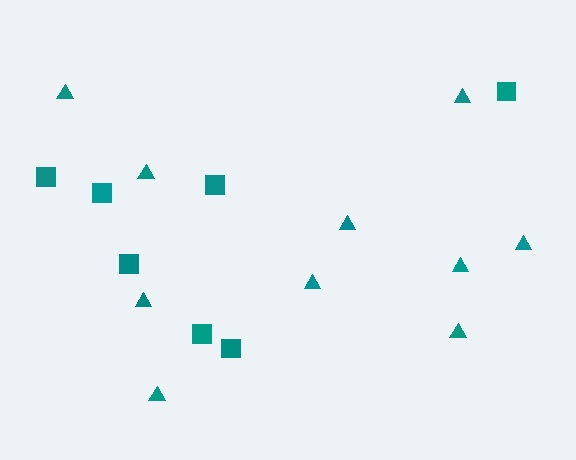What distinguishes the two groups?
There are 2 groups: one group of triangles (10) and one group of squares (7).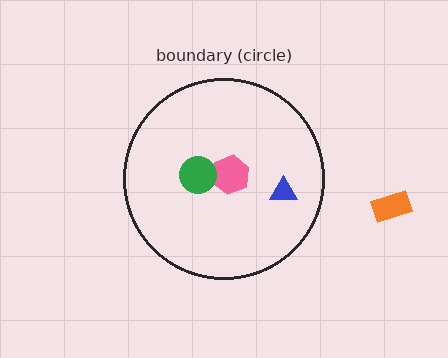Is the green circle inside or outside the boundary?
Inside.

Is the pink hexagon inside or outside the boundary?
Inside.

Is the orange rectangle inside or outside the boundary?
Outside.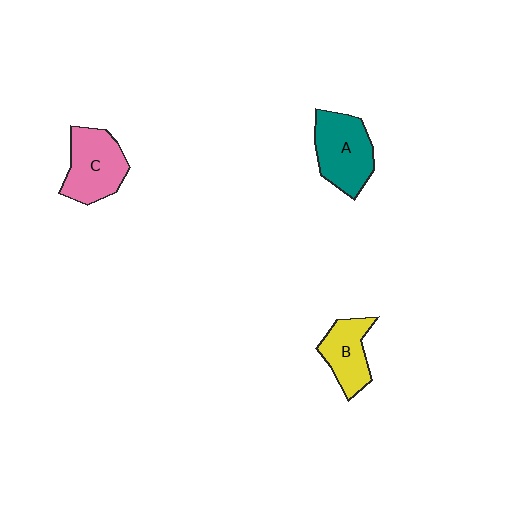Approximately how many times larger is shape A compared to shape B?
Approximately 1.4 times.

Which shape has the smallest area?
Shape B (yellow).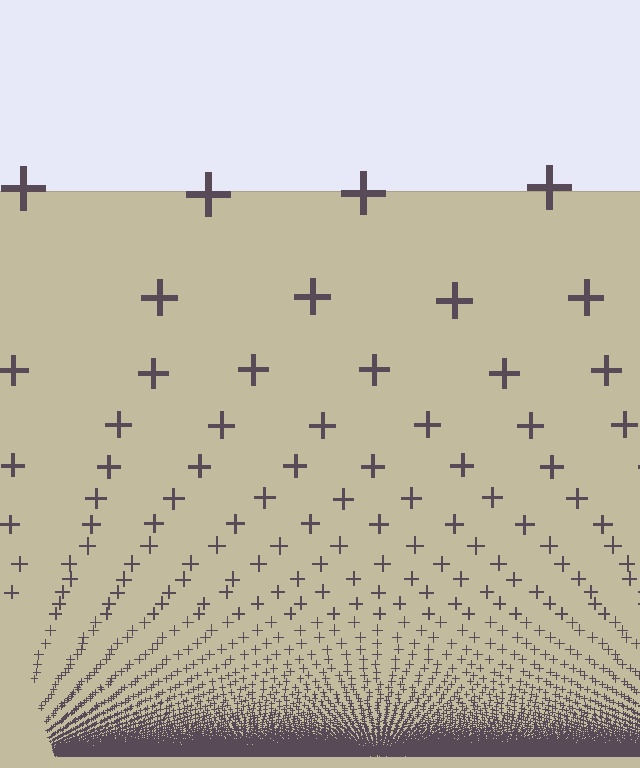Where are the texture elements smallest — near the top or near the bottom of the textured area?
Near the bottom.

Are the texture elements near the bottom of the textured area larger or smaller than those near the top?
Smaller. The gradient is inverted — elements near the bottom are smaller and denser.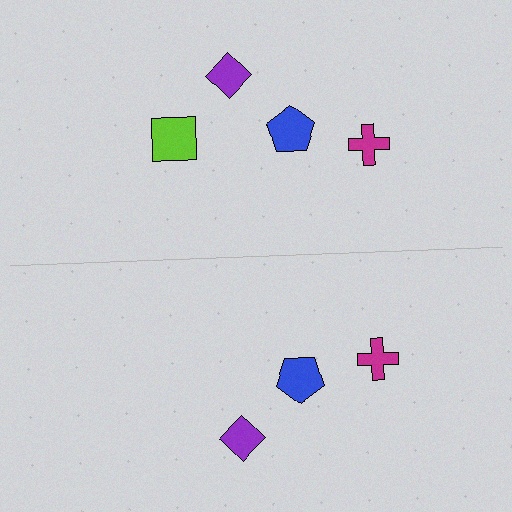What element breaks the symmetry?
A lime square is missing from the bottom side.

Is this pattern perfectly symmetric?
No, the pattern is not perfectly symmetric. A lime square is missing from the bottom side.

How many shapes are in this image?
There are 7 shapes in this image.